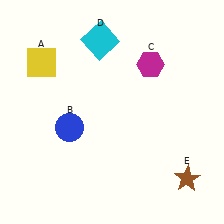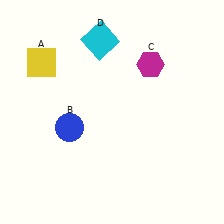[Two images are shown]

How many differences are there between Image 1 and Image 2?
There is 1 difference between the two images.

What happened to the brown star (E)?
The brown star (E) was removed in Image 2. It was in the bottom-right area of Image 1.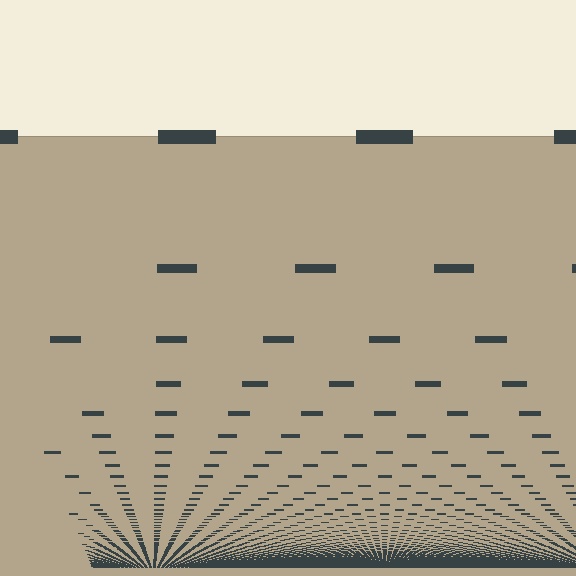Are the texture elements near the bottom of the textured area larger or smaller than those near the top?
Smaller. The gradient is inverted — elements near the bottom are smaller and denser.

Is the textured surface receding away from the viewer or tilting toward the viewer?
The surface appears to tilt toward the viewer. Texture elements get larger and sparser toward the top.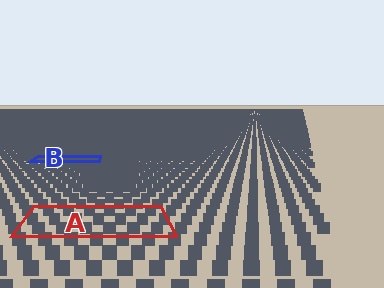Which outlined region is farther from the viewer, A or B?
Region B is farther from the viewer — the texture elements inside it appear smaller and more densely packed.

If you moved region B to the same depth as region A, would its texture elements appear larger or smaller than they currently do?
They would appear larger. At a closer depth, the same texture elements are projected at a bigger on-screen size.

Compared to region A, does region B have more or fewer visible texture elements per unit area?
Region B has more texture elements per unit area — they are packed more densely because it is farther away.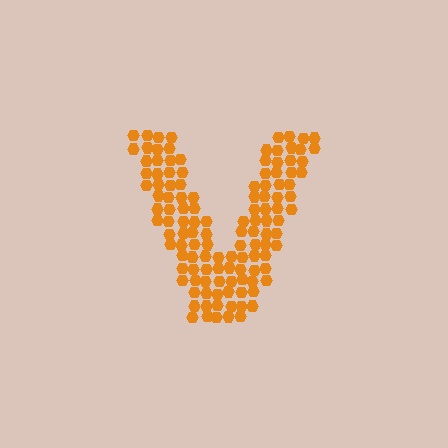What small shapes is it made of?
It is made of small hexagons.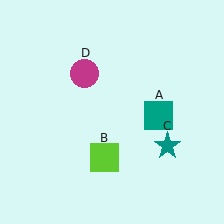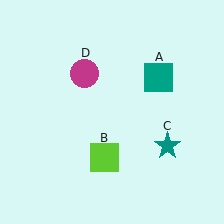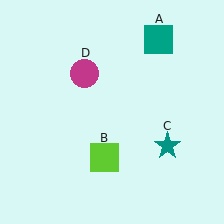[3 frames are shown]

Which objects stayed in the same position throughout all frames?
Lime square (object B) and teal star (object C) and magenta circle (object D) remained stationary.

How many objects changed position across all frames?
1 object changed position: teal square (object A).